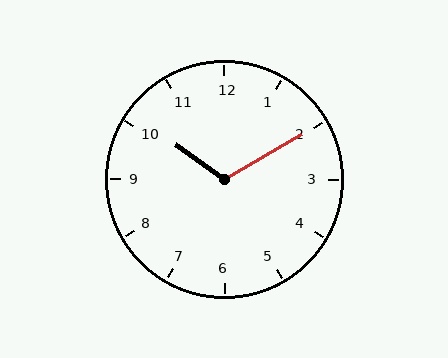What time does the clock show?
10:10.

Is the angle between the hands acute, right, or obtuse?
It is obtuse.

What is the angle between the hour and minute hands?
Approximately 115 degrees.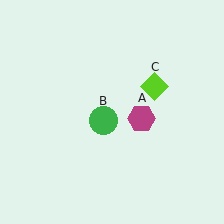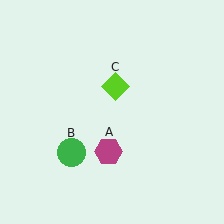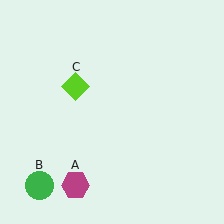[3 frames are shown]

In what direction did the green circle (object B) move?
The green circle (object B) moved down and to the left.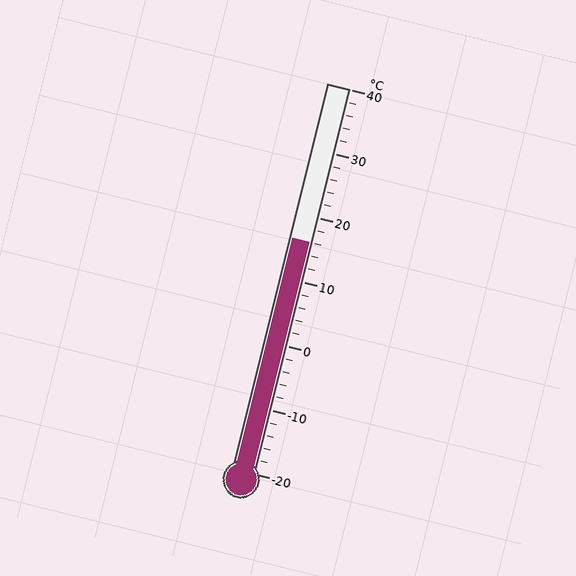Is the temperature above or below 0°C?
The temperature is above 0°C.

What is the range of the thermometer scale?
The thermometer scale ranges from -20°C to 40°C.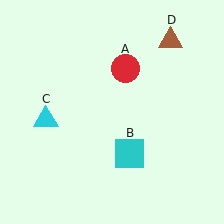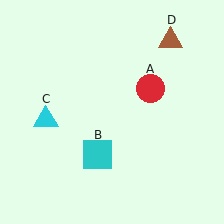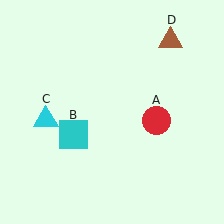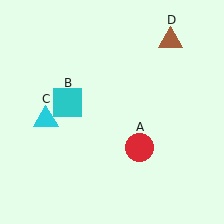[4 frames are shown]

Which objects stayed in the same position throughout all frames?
Cyan triangle (object C) and brown triangle (object D) remained stationary.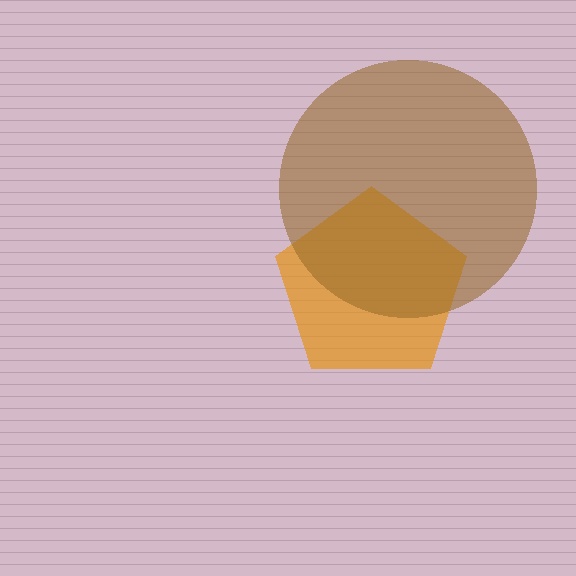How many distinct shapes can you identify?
There are 2 distinct shapes: an orange pentagon, a brown circle.